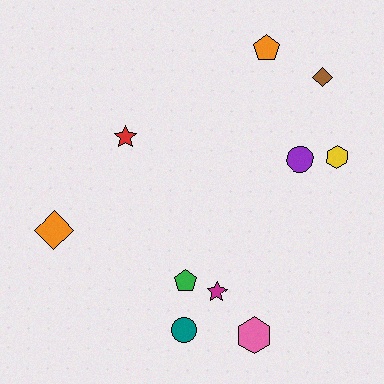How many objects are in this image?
There are 10 objects.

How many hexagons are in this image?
There are 2 hexagons.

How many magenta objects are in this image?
There is 1 magenta object.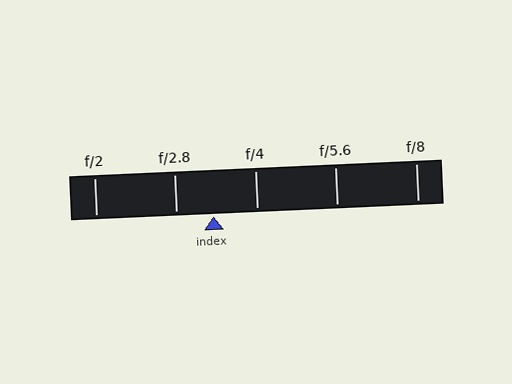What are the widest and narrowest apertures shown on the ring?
The widest aperture shown is f/2 and the narrowest is f/8.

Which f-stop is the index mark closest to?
The index mark is closest to f/2.8.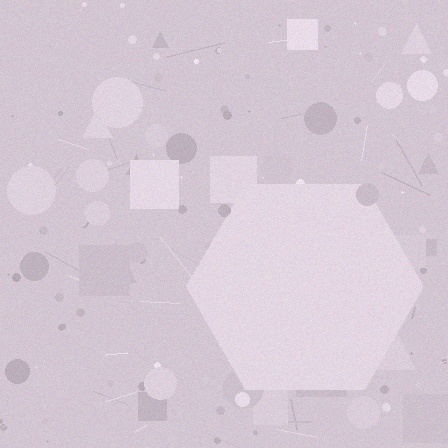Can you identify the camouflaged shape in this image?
The camouflaged shape is a hexagon.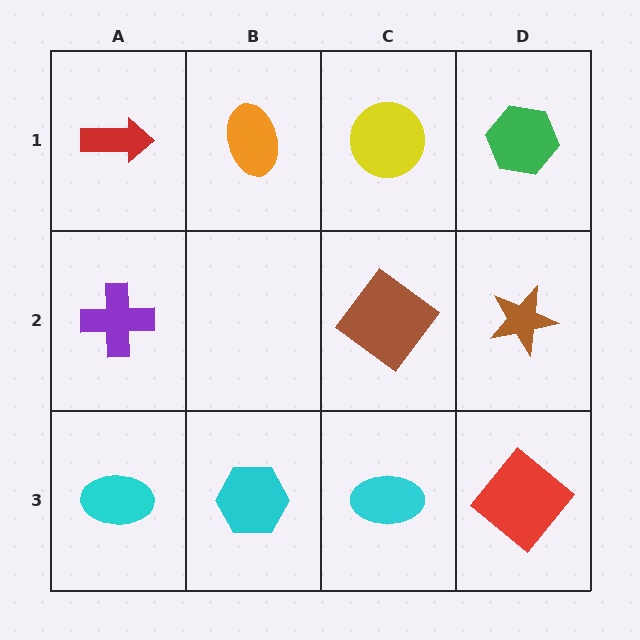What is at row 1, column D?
A green hexagon.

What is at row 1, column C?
A yellow circle.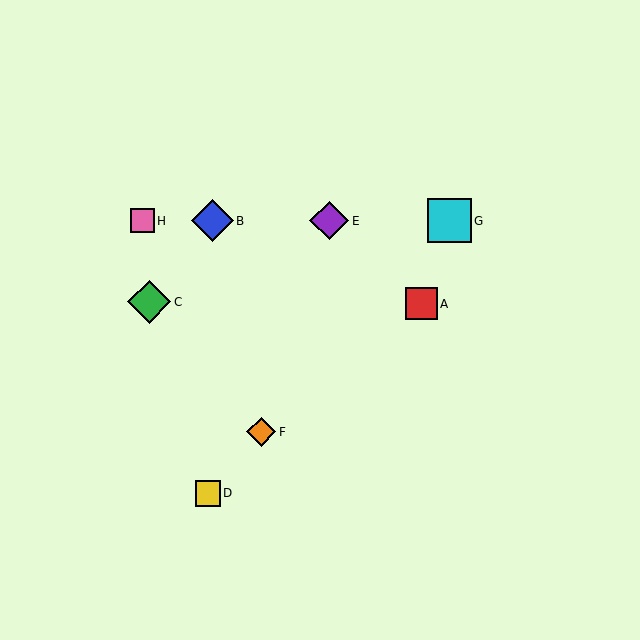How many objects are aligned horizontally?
4 objects (B, E, G, H) are aligned horizontally.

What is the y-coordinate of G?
Object G is at y≈221.